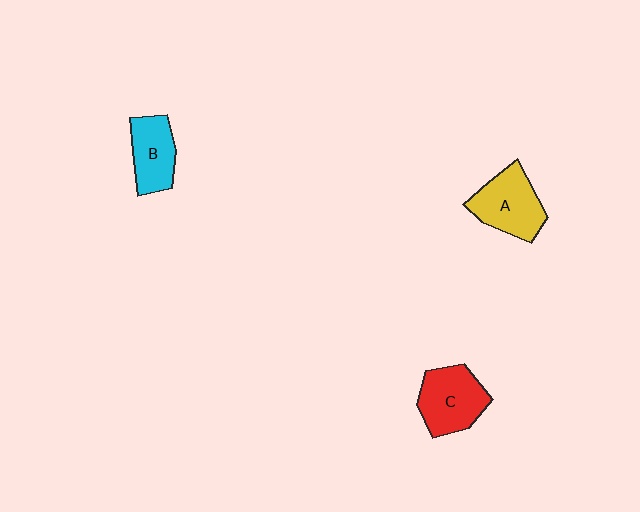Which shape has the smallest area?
Shape B (cyan).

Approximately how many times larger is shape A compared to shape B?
Approximately 1.2 times.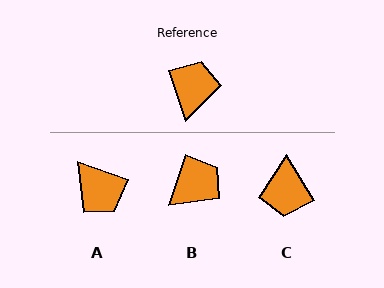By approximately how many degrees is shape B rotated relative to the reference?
Approximately 36 degrees clockwise.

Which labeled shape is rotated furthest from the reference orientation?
C, about 167 degrees away.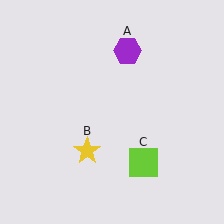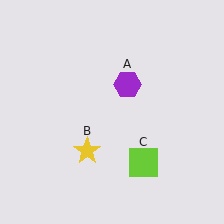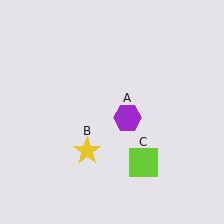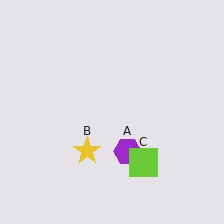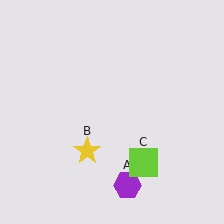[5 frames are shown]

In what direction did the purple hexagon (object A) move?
The purple hexagon (object A) moved down.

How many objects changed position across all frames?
1 object changed position: purple hexagon (object A).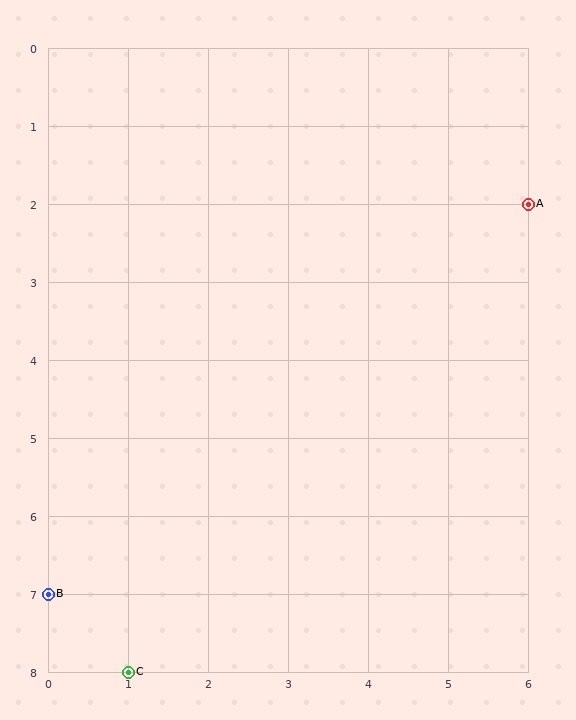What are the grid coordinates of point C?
Point C is at grid coordinates (1, 8).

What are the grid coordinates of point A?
Point A is at grid coordinates (6, 2).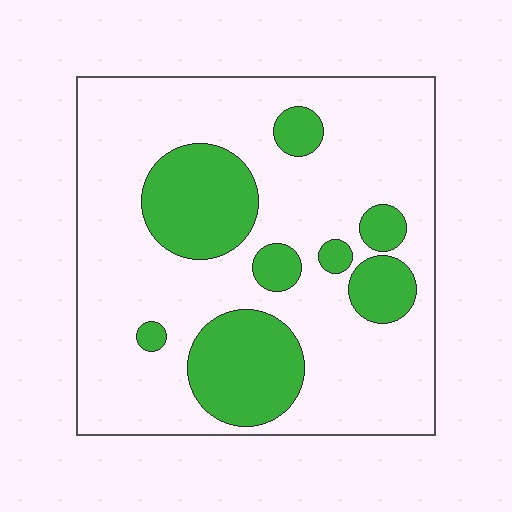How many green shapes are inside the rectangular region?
8.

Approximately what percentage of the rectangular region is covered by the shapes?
Approximately 25%.